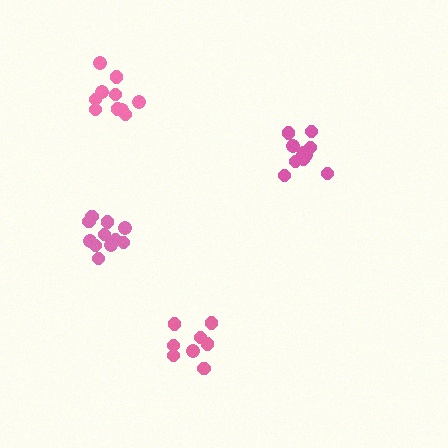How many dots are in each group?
Group 1: 10 dots, Group 2: 8 dots, Group 3: 11 dots, Group 4: 14 dots (43 total).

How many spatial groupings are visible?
There are 4 spatial groupings.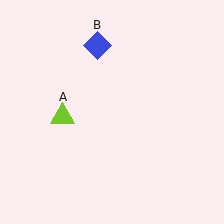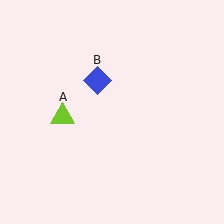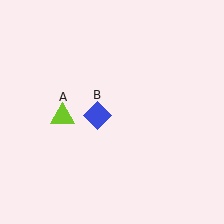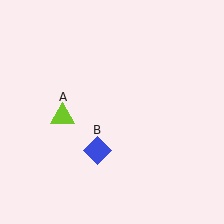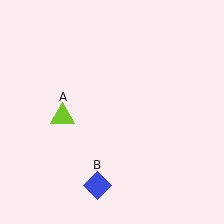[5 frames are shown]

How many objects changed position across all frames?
1 object changed position: blue diamond (object B).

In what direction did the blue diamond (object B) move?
The blue diamond (object B) moved down.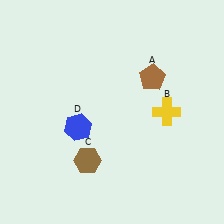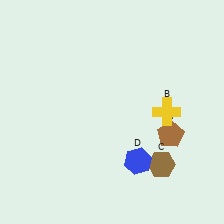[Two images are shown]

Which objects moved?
The objects that moved are: the brown pentagon (A), the brown hexagon (C), the blue hexagon (D).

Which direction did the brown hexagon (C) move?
The brown hexagon (C) moved right.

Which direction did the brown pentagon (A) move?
The brown pentagon (A) moved down.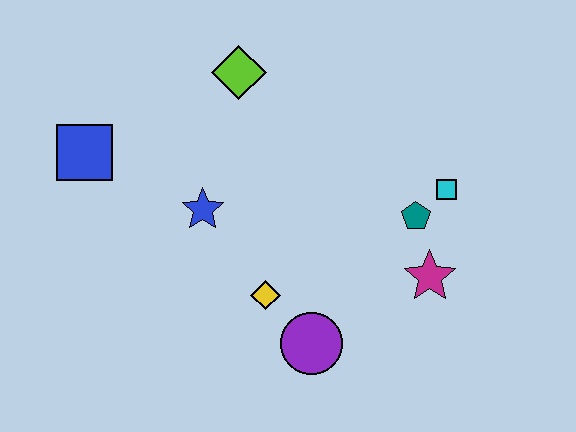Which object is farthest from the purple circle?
The blue square is farthest from the purple circle.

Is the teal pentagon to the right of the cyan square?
No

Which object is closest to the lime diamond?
The blue star is closest to the lime diamond.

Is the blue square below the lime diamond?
Yes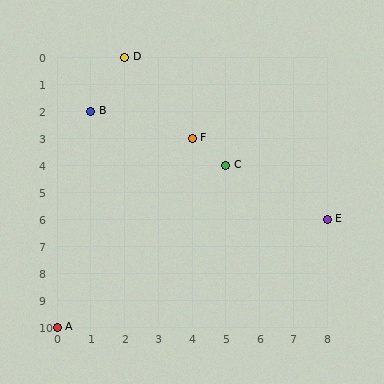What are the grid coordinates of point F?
Point F is at grid coordinates (4, 3).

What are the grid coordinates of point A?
Point A is at grid coordinates (0, 10).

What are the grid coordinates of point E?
Point E is at grid coordinates (8, 6).